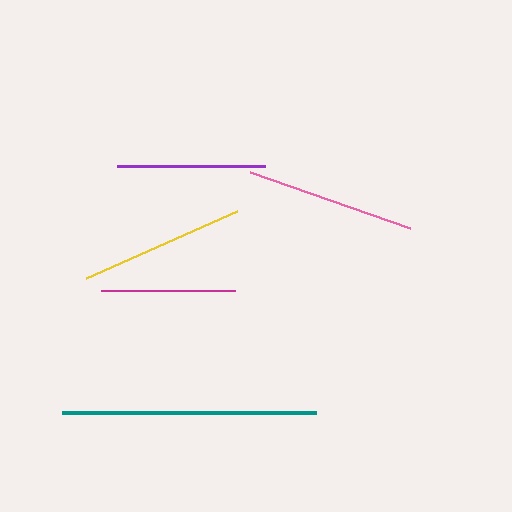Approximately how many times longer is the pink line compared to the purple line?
The pink line is approximately 1.2 times the length of the purple line.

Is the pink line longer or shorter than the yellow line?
The pink line is longer than the yellow line.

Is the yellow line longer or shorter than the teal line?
The teal line is longer than the yellow line.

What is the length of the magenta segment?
The magenta segment is approximately 134 pixels long.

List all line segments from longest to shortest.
From longest to shortest: teal, pink, yellow, purple, magenta.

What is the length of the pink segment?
The pink segment is approximately 170 pixels long.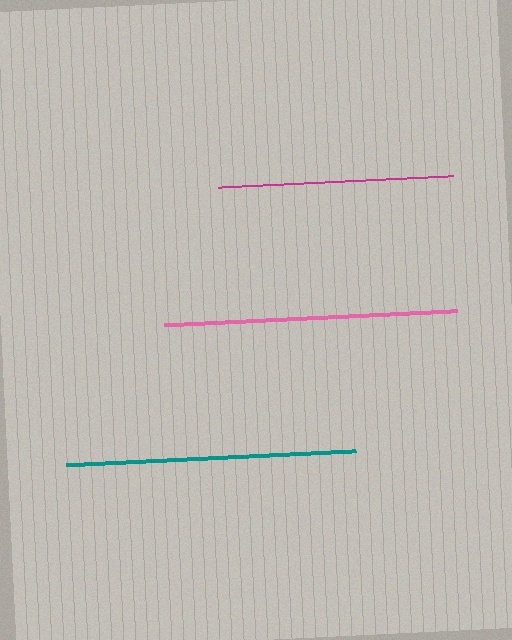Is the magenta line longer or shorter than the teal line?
The teal line is longer than the magenta line.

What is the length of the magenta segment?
The magenta segment is approximately 236 pixels long.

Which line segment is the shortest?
The magenta line is the shortest at approximately 236 pixels.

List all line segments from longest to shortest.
From longest to shortest: pink, teal, magenta.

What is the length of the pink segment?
The pink segment is approximately 293 pixels long.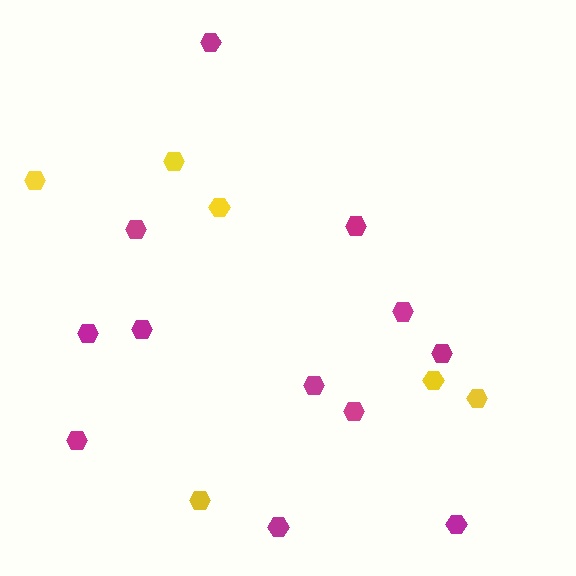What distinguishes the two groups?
There are 2 groups: one group of yellow hexagons (6) and one group of magenta hexagons (12).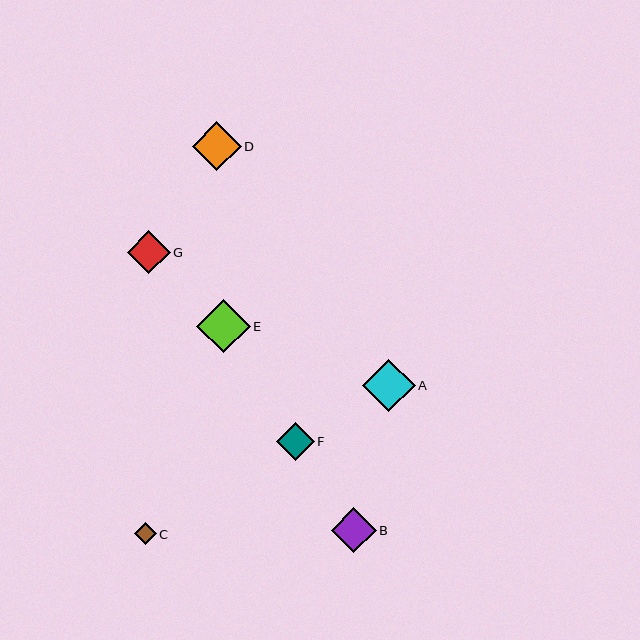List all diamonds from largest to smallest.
From largest to smallest: E, A, D, B, G, F, C.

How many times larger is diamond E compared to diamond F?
Diamond E is approximately 1.4 times the size of diamond F.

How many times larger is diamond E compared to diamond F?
Diamond E is approximately 1.4 times the size of diamond F.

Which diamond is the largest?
Diamond E is the largest with a size of approximately 54 pixels.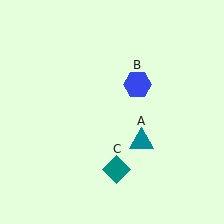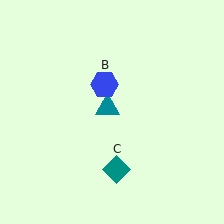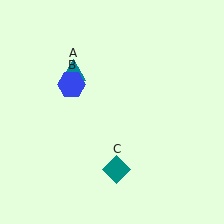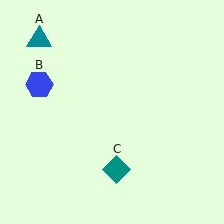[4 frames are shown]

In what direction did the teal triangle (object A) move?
The teal triangle (object A) moved up and to the left.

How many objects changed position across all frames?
2 objects changed position: teal triangle (object A), blue hexagon (object B).